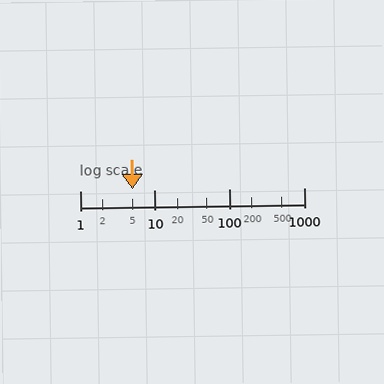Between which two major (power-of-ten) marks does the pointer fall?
The pointer is between 1 and 10.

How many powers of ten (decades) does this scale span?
The scale spans 3 decades, from 1 to 1000.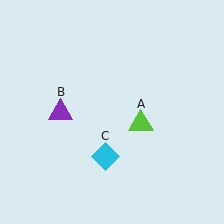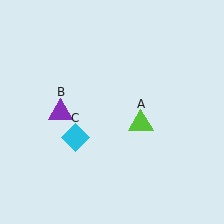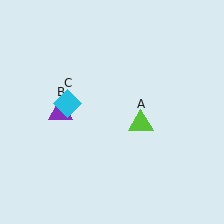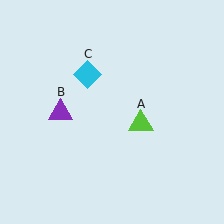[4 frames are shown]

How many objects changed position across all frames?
1 object changed position: cyan diamond (object C).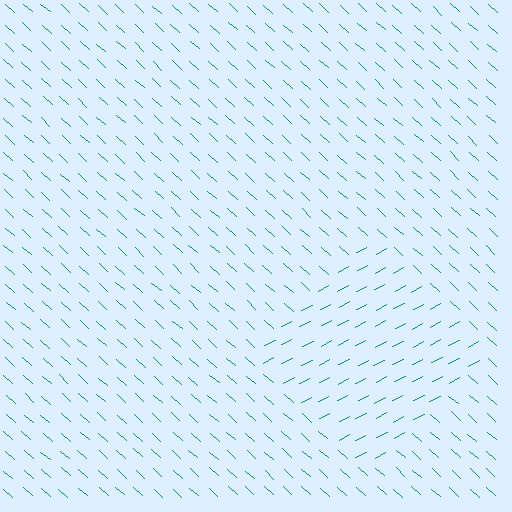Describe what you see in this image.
The image is filled with small teal line segments. A diamond region in the image has lines oriented differently from the surrounding lines, creating a visible texture boundary.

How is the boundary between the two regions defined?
The boundary is defined purely by a change in line orientation (approximately 70 degrees difference). All lines are the same color and thickness.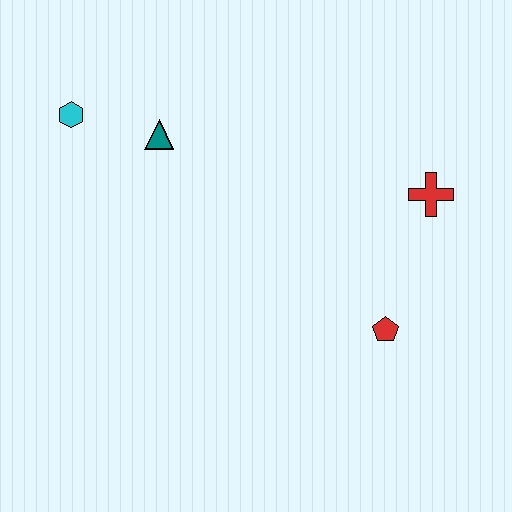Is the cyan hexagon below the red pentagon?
No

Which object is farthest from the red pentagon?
The cyan hexagon is farthest from the red pentagon.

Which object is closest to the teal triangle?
The cyan hexagon is closest to the teal triangle.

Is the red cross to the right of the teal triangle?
Yes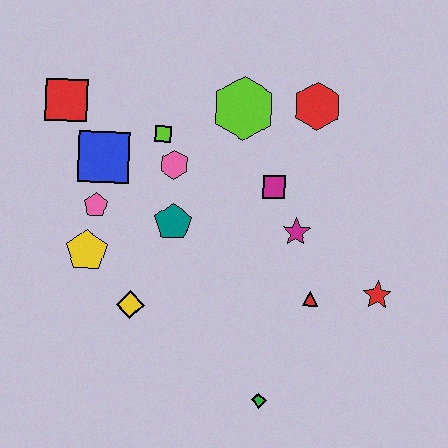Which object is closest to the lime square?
The pink hexagon is closest to the lime square.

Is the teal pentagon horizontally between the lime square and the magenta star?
Yes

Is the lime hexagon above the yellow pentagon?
Yes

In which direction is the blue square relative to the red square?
The blue square is below the red square.